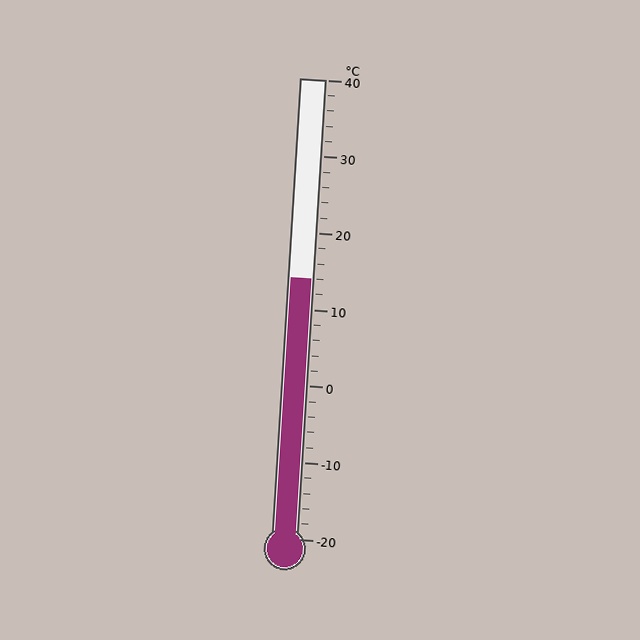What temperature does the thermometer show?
The thermometer shows approximately 14°C.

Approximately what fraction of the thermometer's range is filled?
The thermometer is filled to approximately 55% of its range.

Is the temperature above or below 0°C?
The temperature is above 0°C.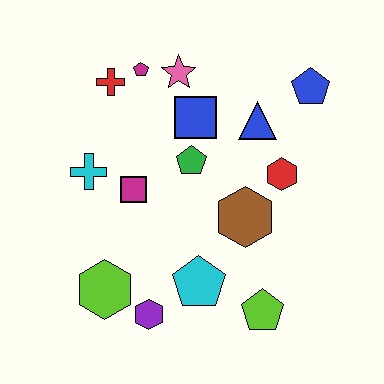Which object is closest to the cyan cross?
The magenta square is closest to the cyan cross.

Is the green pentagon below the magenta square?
No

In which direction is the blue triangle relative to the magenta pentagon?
The blue triangle is to the right of the magenta pentagon.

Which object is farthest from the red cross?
The lime pentagon is farthest from the red cross.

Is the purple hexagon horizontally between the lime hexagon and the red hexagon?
Yes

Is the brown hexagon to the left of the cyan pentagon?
No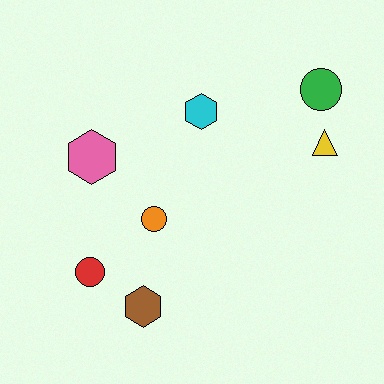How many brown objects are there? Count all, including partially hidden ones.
There is 1 brown object.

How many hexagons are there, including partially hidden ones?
There are 3 hexagons.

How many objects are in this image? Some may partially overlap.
There are 7 objects.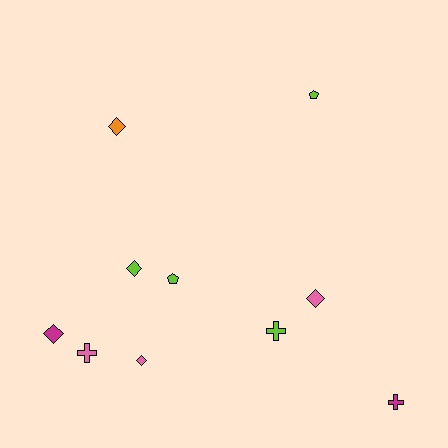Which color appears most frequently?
Lime, with 4 objects.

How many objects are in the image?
There are 10 objects.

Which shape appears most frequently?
Diamond, with 5 objects.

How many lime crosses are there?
There is 1 lime cross.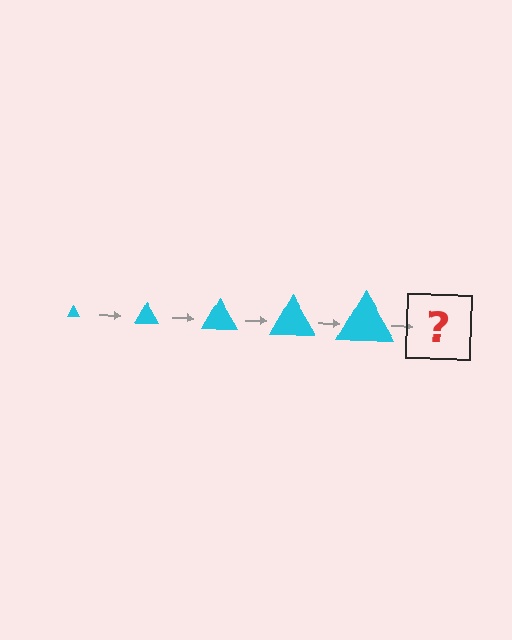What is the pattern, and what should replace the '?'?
The pattern is that the triangle gets progressively larger each step. The '?' should be a cyan triangle, larger than the previous one.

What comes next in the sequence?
The next element should be a cyan triangle, larger than the previous one.